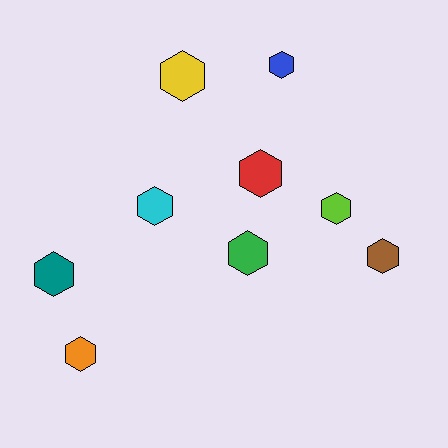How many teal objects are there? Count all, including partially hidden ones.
There is 1 teal object.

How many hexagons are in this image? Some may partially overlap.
There are 9 hexagons.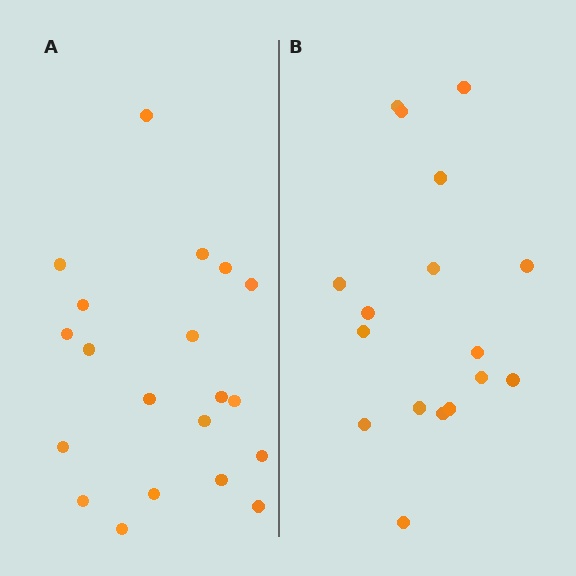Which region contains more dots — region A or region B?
Region A (the left region) has more dots.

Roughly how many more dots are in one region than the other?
Region A has just a few more — roughly 2 or 3 more dots than region B.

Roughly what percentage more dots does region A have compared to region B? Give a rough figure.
About 20% more.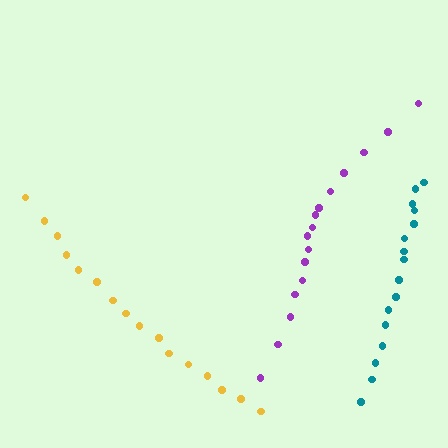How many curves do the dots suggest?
There are 3 distinct paths.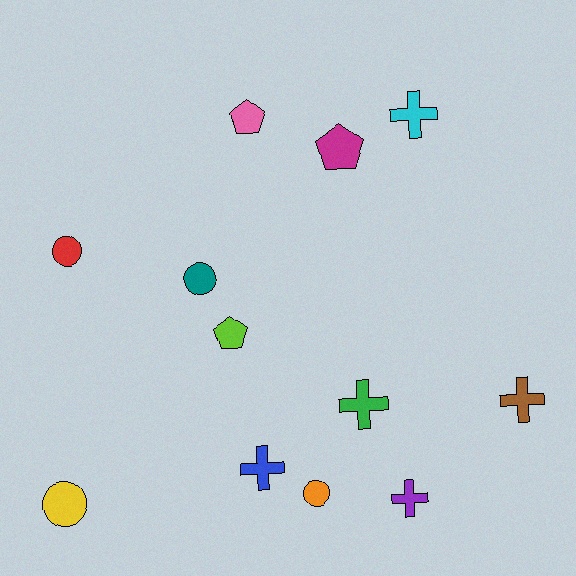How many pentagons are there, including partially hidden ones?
There are 3 pentagons.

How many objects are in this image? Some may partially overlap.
There are 12 objects.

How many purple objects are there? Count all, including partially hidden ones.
There is 1 purple object.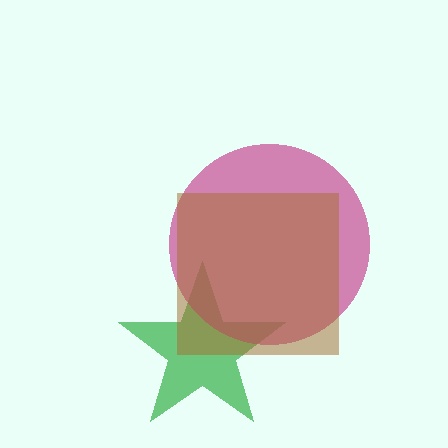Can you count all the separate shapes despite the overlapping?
Yes, there are 3 separate shapes.